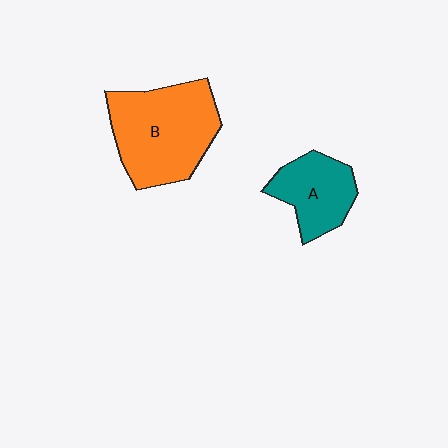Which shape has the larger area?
Shape B (orange).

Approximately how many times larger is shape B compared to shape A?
Approximately 1.8 times.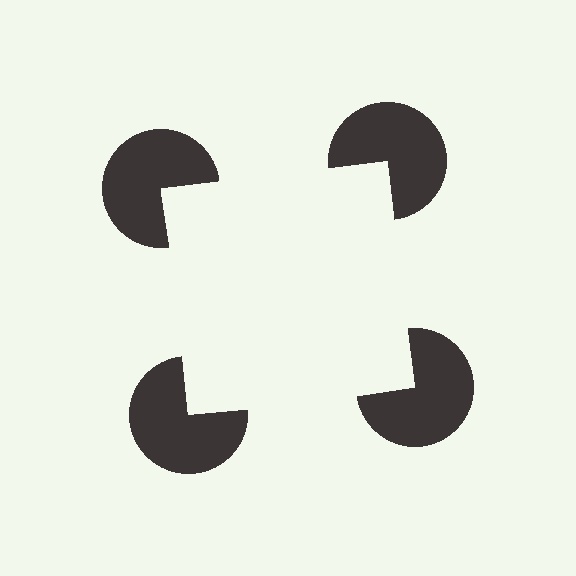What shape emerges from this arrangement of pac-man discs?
An illusory square — its edges are inferred from the aligned wedge cuts in the pac-man discs, not physically drawn.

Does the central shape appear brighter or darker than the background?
It typically appears slightly brighter than the background, even though no actual brightness change is drawn.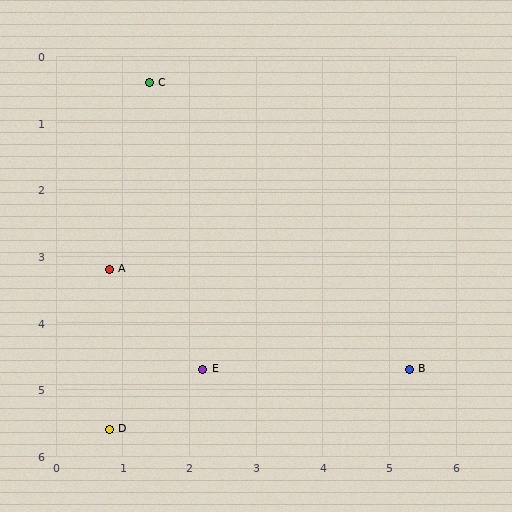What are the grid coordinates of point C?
Point C is at approximately (1.4, 0.4).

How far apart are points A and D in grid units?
Points A and D are about 2.4 grid units apart.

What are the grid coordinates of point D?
Point D is at approximately (0.8, 5.6).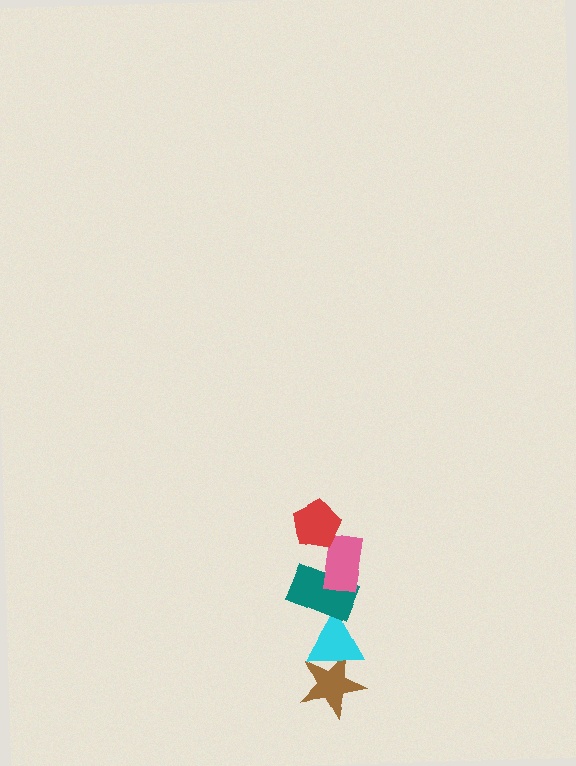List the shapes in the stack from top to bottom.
From top to bottom: the red pentagon, the pink rectangle, the teal rectangle, the cyan triangle, the brown star.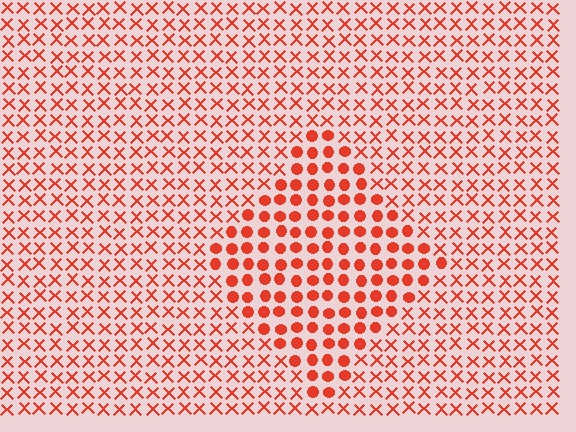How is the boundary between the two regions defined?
The boundary is defined by a change in element shape: circles inside vs. X marks outside. All elements share the same color and spacing.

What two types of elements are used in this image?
The image uses circles inside the diamond region and X marks outside it.